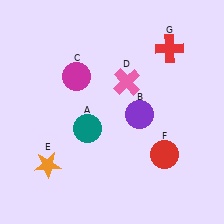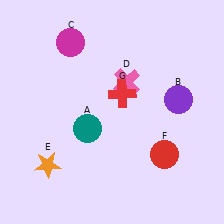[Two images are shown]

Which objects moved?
The objects that moved are: the purple circle (B), the magenta circle (C), the red cross (G).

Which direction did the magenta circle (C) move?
The magenta circle (C) moved up.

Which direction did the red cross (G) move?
The red cross (G) moved left.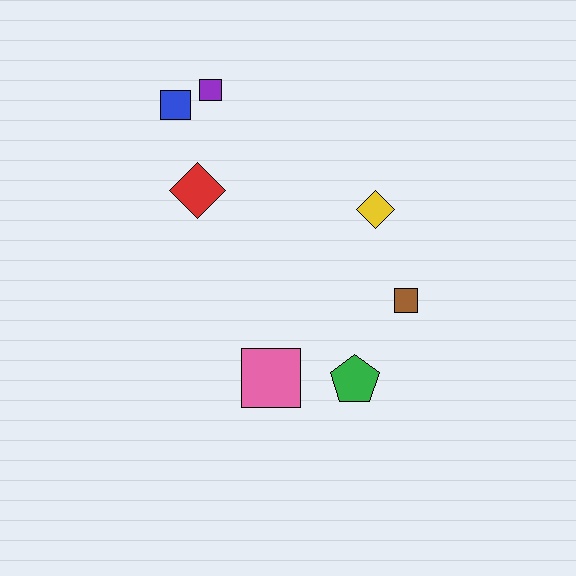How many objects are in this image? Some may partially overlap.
There are 7 objects.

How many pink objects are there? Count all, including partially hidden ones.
There is 1 pink object.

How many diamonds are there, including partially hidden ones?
There are 2 diamonds.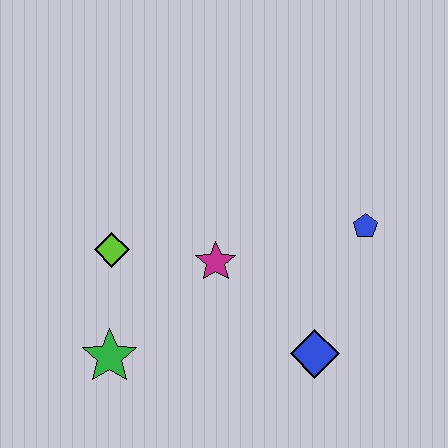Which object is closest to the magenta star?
The lime diamond is closest to the magenta star.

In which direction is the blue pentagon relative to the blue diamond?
The blue pentagon is above the blue diamond.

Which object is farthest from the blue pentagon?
The green star is farthest from the blue pentagon.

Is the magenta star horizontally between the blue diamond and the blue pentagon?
No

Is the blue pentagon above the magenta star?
Yes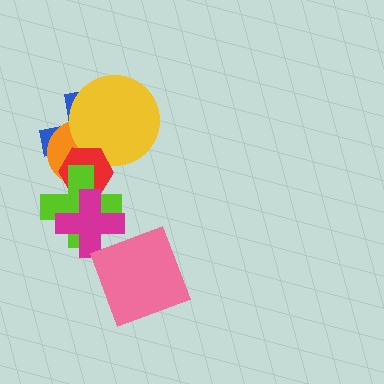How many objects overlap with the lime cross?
4 objects overlap with the lime cross.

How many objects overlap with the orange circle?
4 objects overlap with the orange circle.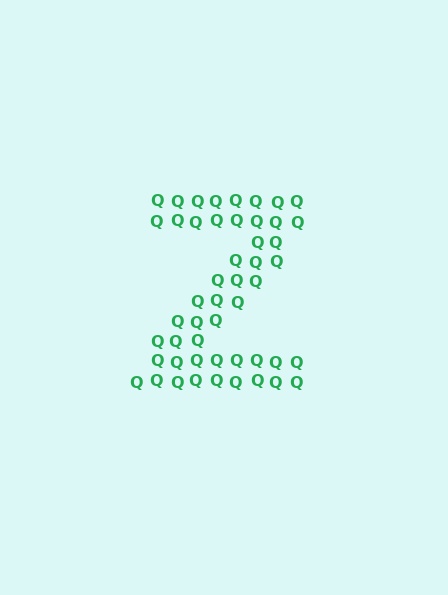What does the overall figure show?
The overall figure shows the letter Z.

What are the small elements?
The small elements are letter Q's.